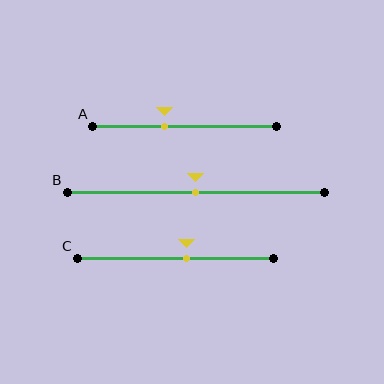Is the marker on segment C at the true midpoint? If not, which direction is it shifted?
No, the marker on segment C is shifted to the right by about 6% of the segment length.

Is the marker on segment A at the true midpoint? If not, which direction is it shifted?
No, the marker on segment A is shifted to the left by about 11% of the segment length.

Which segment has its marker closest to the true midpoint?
Segment B has its marker closest to the true midpoint.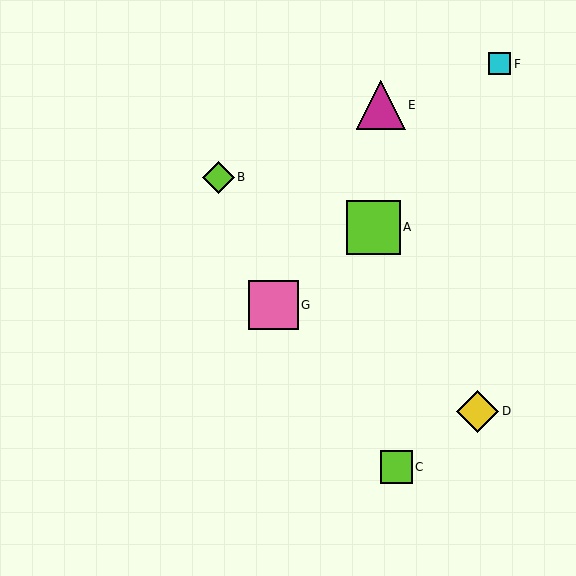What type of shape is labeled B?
Shape B is a lime diamond.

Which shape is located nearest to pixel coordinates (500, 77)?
The cyan square (labeled F) at (500, 64) is nearest to that location.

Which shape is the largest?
The lime square (labeled A) is the largest.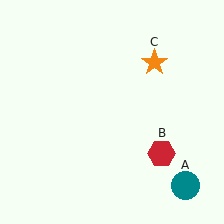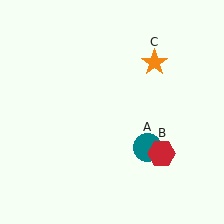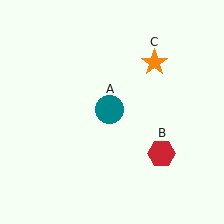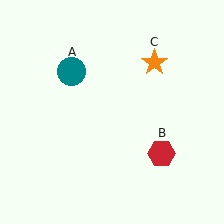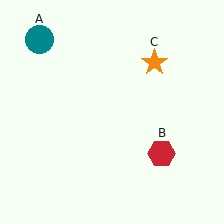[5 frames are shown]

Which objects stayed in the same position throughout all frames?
Red hexagon (object B) and orange star (object C) remained stationary.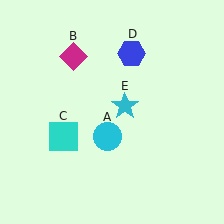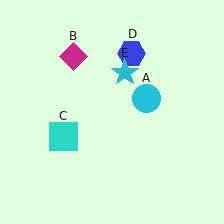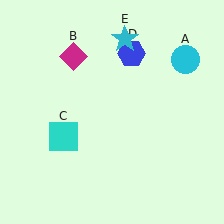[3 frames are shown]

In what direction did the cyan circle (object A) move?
The cyan circle (object A) moved up and to the right.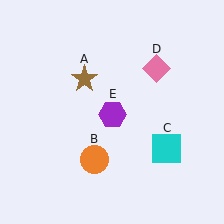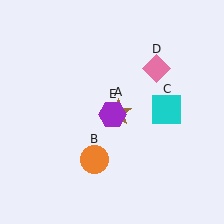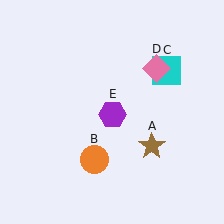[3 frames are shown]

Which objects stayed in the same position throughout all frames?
Orange circle (object B) and pink diamond (object D) and purple hexagon (object E) remained stationary.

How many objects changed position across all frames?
2 objects changed position: brown star (object A), cyan square (object C).